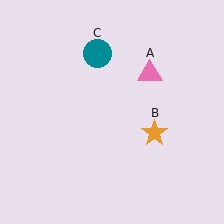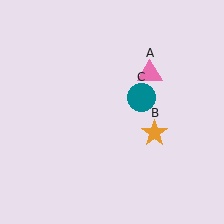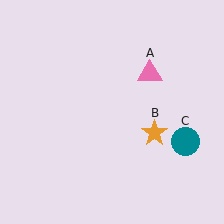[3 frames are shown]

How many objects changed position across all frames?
1 object changed position: teal circle (object C).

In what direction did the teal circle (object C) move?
The teal circle (object C) moved down and to the right.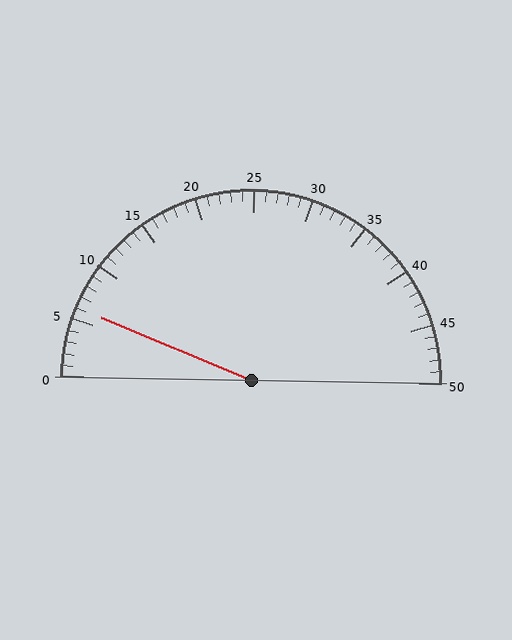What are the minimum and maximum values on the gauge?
The gauge ranges from 0 to 50.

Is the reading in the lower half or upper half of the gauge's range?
The reading is in the lower half of the range (0 to 50).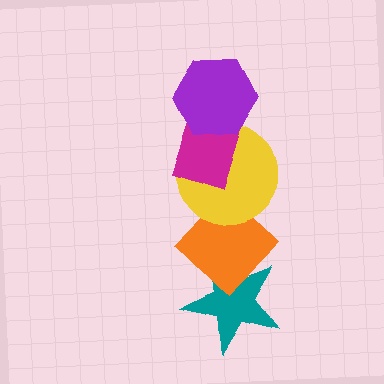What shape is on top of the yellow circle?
The magenta rectangle is on top of the yellow circle.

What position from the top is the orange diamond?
The orange diamond is 4th from the top.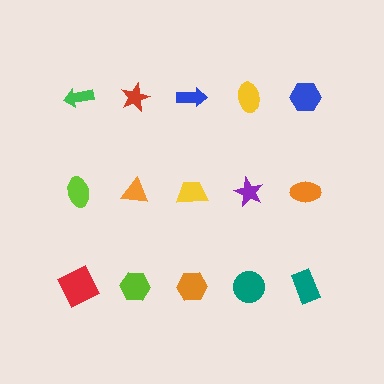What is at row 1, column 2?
A red star.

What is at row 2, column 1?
A lime ellipse.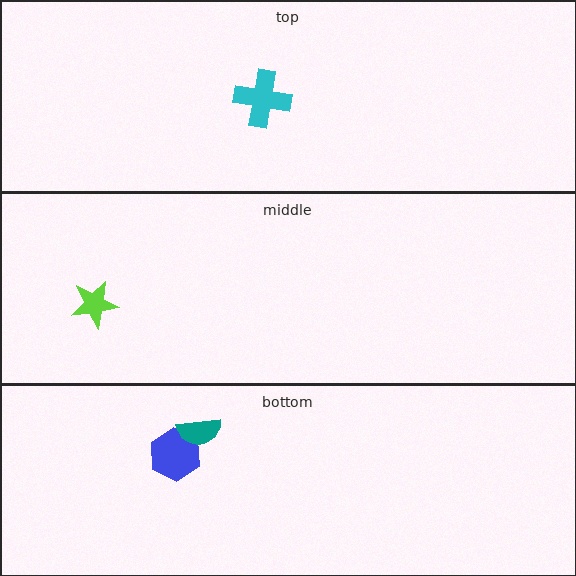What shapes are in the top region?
The cyan cross.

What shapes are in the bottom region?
The blue hexagon, the teal semicircle.